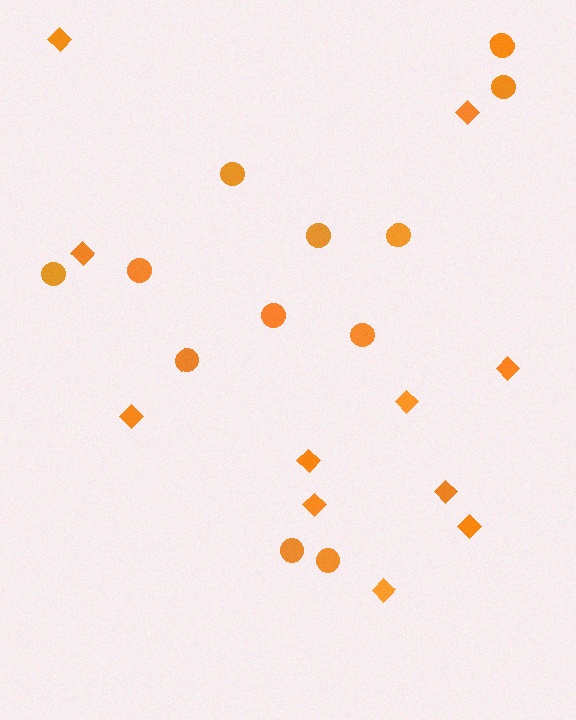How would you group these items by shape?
There are 2 groups: one group of circles (12) and one group of diamonds (11).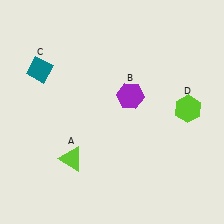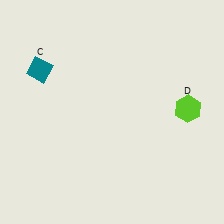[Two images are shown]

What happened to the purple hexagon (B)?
The purple hexagon (B) was removed in Image 2. It was in the top-right area of Image 1.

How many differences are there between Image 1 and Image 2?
There are 2 differences between the two images.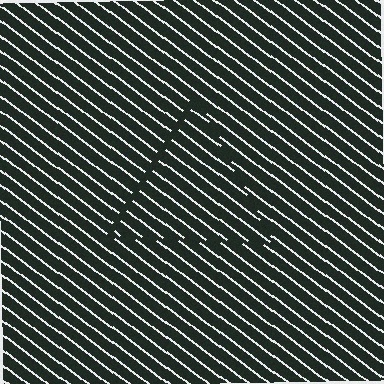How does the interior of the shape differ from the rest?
The interior of the shape contains the same grating, shifted by half a period — the contour is defined by the phase discontinuity where line-ends from the inner and outer gratings abut.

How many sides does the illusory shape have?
3 sides — the line-ends trace a triangle.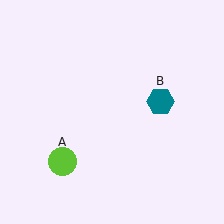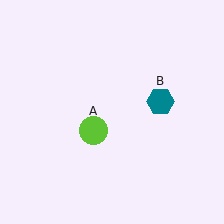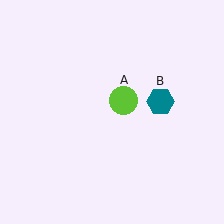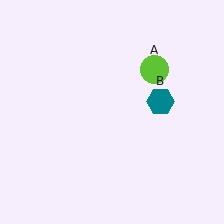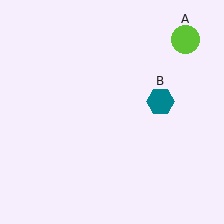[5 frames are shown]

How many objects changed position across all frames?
1 object changed position: lime circle (object A).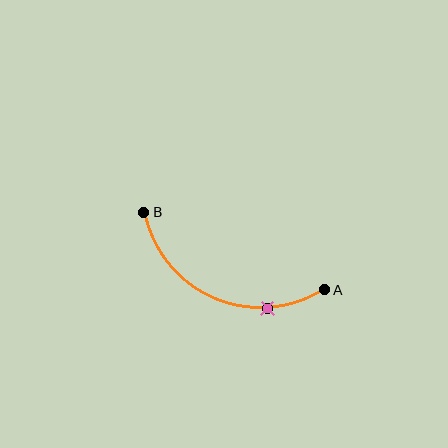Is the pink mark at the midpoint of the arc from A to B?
No. The pink mark lies on the arc but is closer to endpoint A. The arc midpoint would be at the point on the curve equidistant along the arc from both A and B.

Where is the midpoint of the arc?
The arc midpoint is the point on the curve farthest from the straight line joining A and B. It sits below that line.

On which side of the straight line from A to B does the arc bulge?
The arc bulges below the straight line connecting A and B.